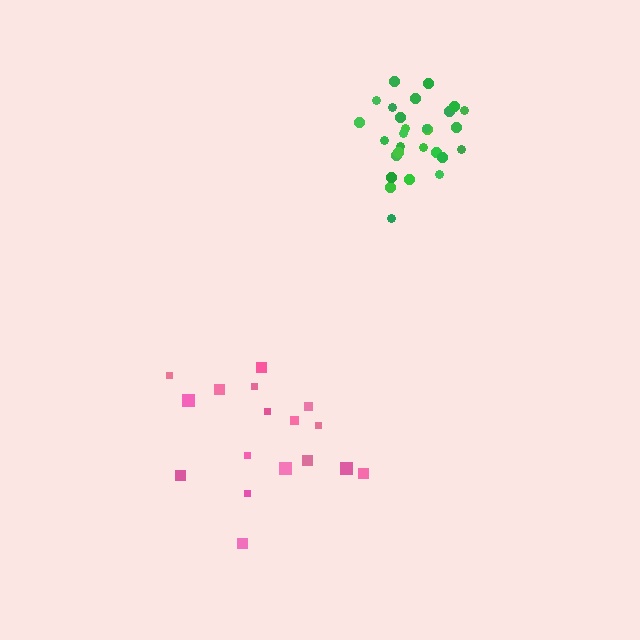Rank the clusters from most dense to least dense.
green, pink.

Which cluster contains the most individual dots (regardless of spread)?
Green (28).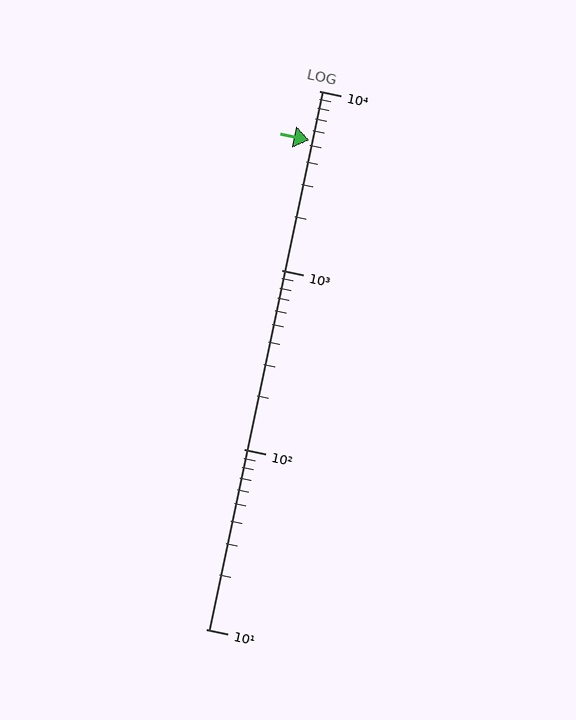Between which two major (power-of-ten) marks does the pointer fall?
The pointer is between 1000 and 10000.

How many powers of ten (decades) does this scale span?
The scale spans 3 decades, from 10 to 10000.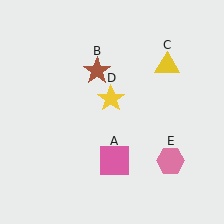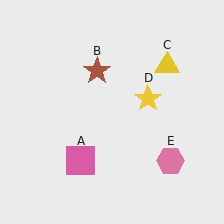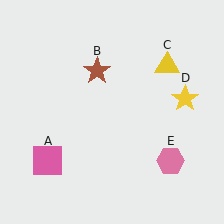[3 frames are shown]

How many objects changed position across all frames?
2 objects changed position: pink square (object A), yellow star (object D).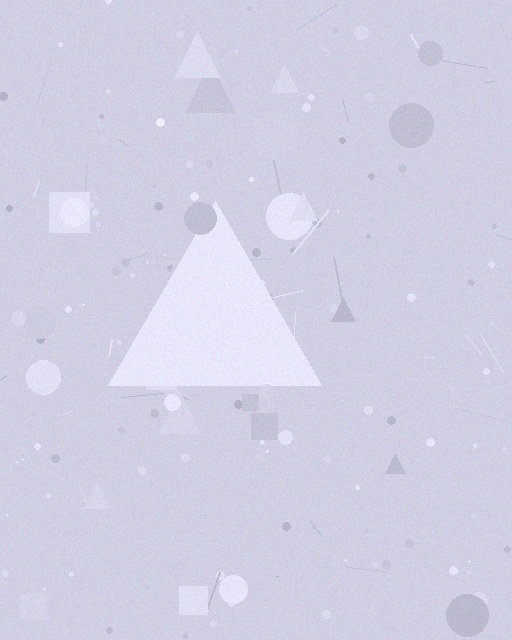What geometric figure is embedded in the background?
A triangle is embedded in the background.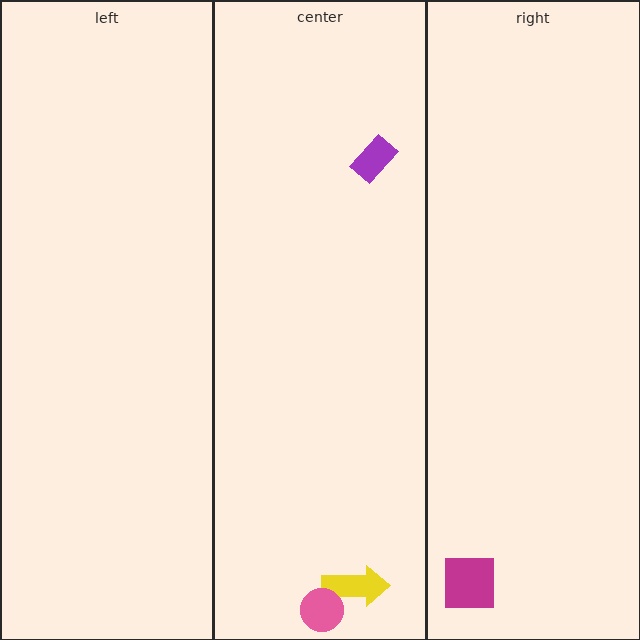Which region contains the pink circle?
The center region.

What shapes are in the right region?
The magenta square.